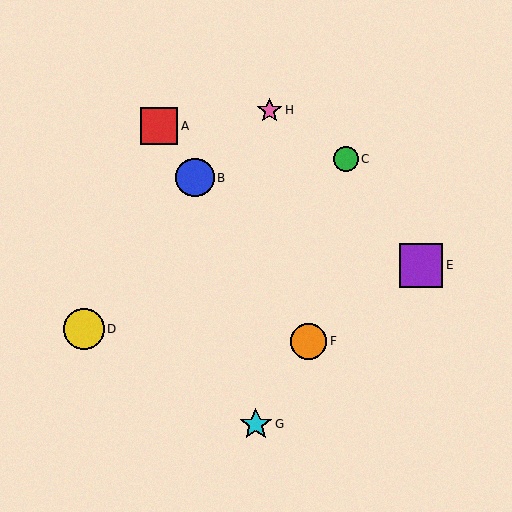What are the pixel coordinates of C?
Object C is at (346, 159).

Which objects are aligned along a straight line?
Objects A, B, F are aligned along a straight line.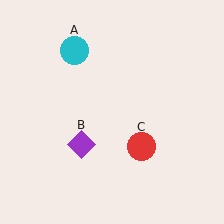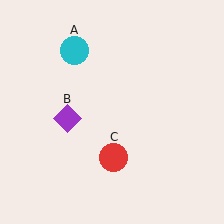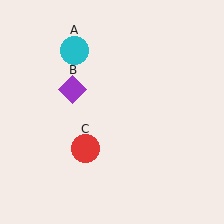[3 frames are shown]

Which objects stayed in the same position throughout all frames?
Cyan circle (object A) remained stationary.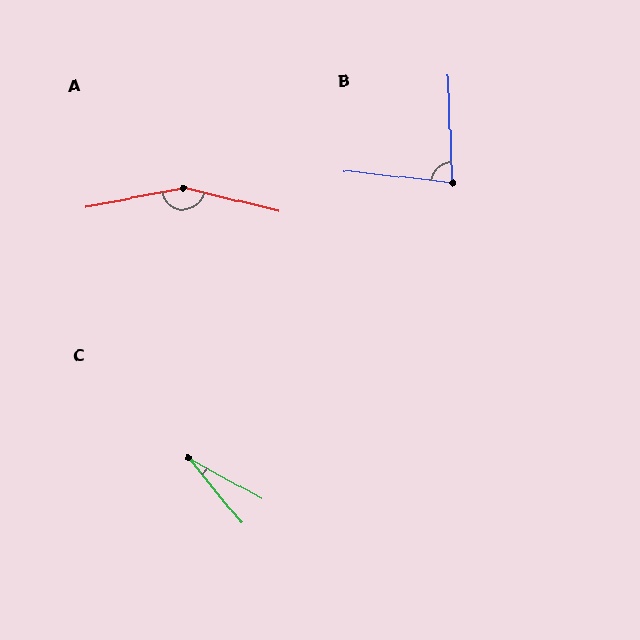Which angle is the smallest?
C, at approximately 22 degrees.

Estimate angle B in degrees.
Approximately 82 degrees.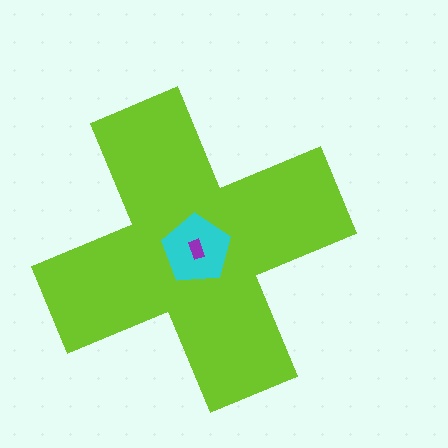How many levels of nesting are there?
3.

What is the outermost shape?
The lime cross.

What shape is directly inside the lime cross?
The cyan pentagon.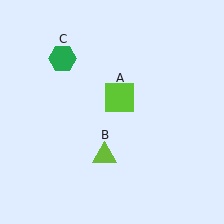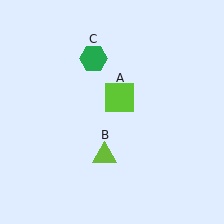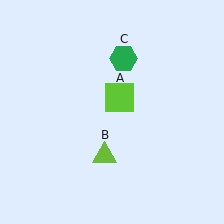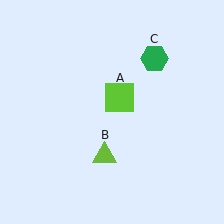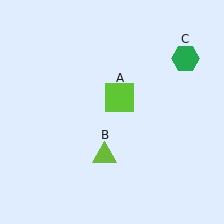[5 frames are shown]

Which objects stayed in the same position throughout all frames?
Lime square (object A) and lime triangle (object B) remained stationary.